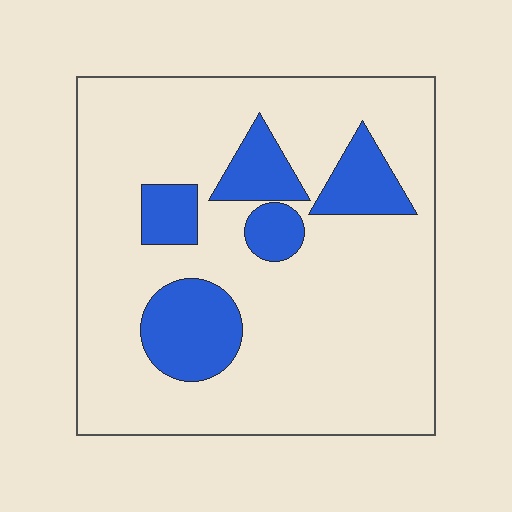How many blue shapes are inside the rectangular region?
5.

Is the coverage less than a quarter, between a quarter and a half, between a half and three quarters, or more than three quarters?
Less than a quarter.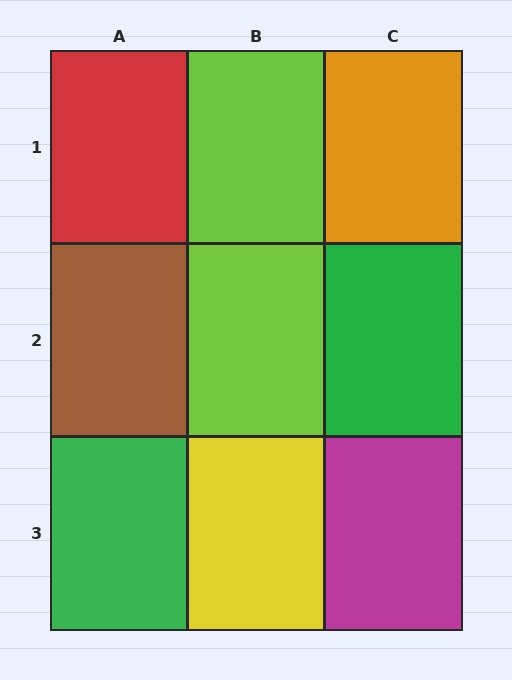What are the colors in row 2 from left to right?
Brown, lime, green.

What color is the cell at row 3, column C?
Magenta.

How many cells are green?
2 cells are green.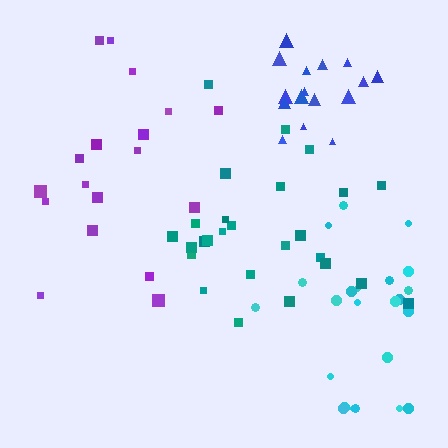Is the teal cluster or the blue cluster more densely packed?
Blue.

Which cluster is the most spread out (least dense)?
Purple.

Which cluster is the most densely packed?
Blue.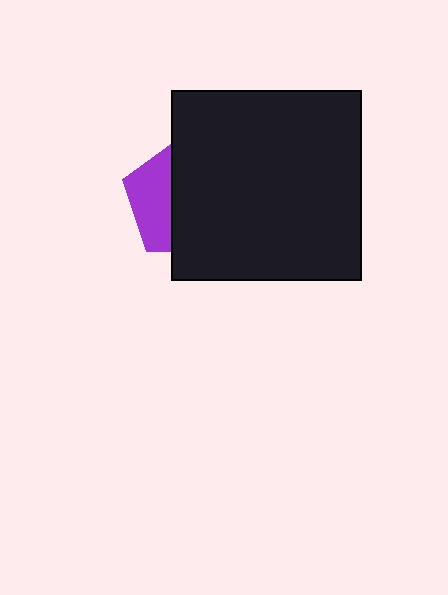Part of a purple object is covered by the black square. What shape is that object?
It is a pentagon.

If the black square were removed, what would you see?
You would see the complete purple pentagon.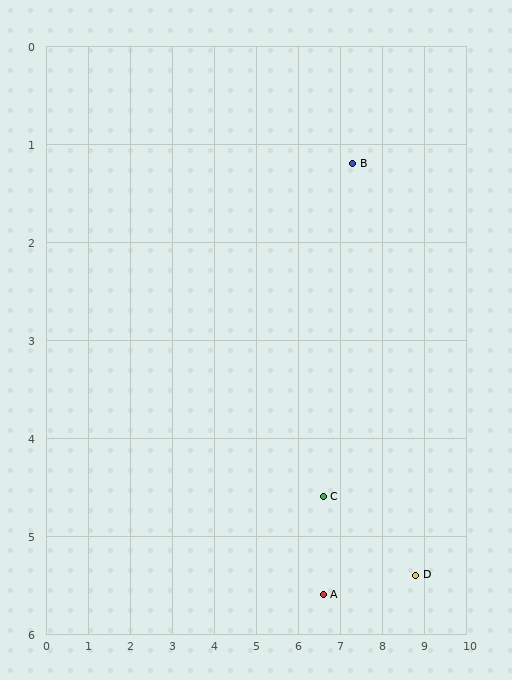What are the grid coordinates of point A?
Point A is at approximately (6.6, 5.6).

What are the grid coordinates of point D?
Point D is at approximately (8.8, 5.4).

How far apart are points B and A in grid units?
Points B and A are about 4.5 grid units apart.